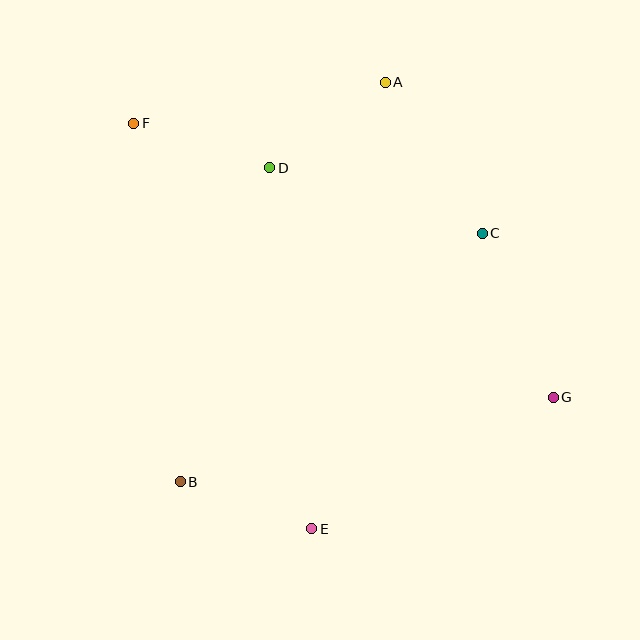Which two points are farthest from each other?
Points F and G are farthest from each other.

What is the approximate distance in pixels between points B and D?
The distance between B and D is approximately 327 pixels.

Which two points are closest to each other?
Points B and E are closest to each other.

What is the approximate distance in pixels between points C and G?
The distance between C and G is approximately 179 pixels.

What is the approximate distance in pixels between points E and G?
The distance between E and G is approximately 274 pixels.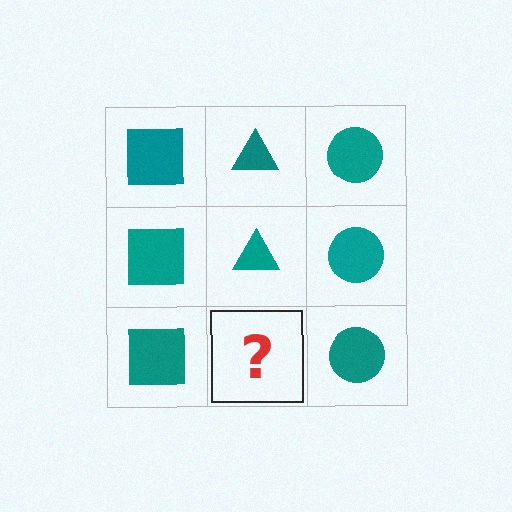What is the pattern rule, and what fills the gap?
The rule is that each column has a consistent shape. The gap should be filled with a teal triangle.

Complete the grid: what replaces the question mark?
The question mark should be replaced with a teal triangle.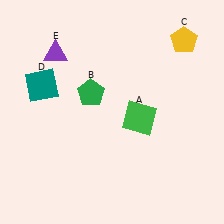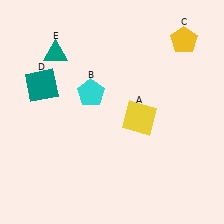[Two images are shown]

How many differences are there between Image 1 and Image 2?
There are 3 differences between the two images.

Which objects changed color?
A changed from green to yellow. B changed from green to cyan. E changed from purple to teal.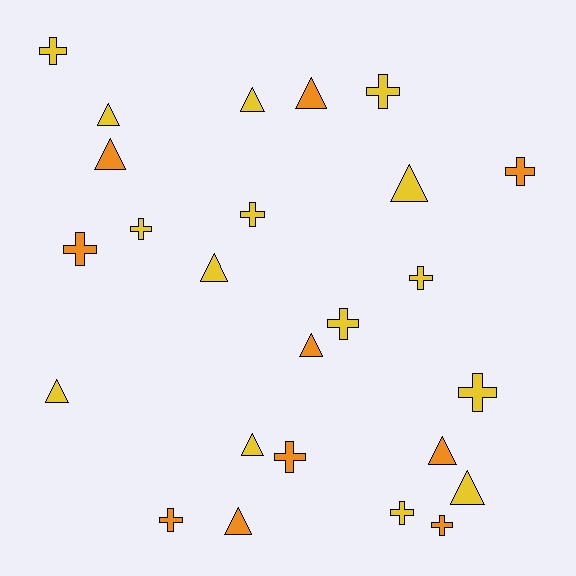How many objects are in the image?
There are 25 objects.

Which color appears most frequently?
Yellow, with 15 objects.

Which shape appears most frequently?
Cross, with 13 objects.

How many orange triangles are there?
There are 5 orange triangles.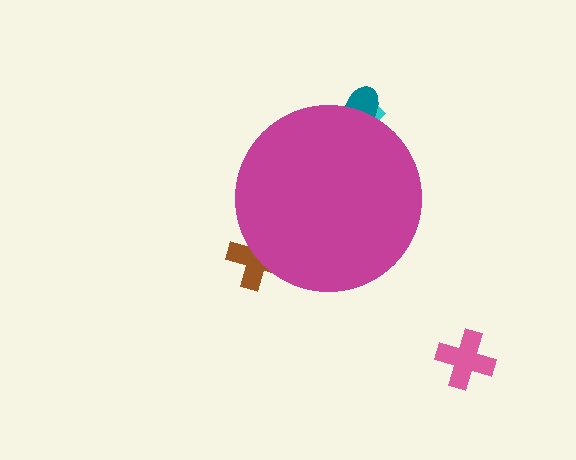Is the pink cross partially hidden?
No, the pink cross is fully visible.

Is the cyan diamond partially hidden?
Yes, the cyan diamond is partially hidden behind the magenta circle.